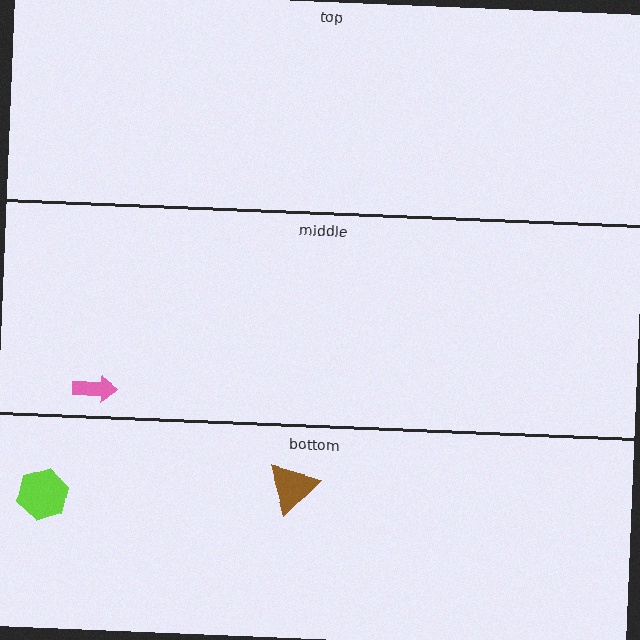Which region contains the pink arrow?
The middle region.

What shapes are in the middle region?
The pink arrow.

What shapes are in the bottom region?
The lime hexagon, the brown triangle.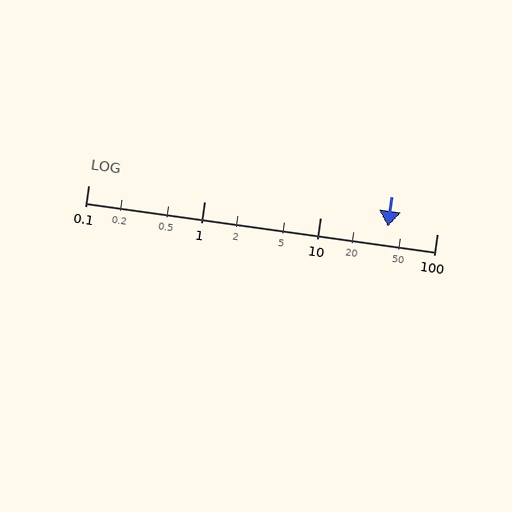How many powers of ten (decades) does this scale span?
The scale spans 3 decades, from 0.1 to 100.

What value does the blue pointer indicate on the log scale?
The pointer indicates approximately 38.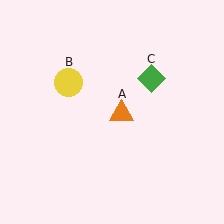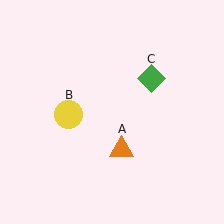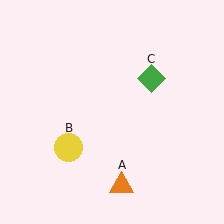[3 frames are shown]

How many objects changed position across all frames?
2 objects changed position: orange triangle (object A), yellow circle (object B).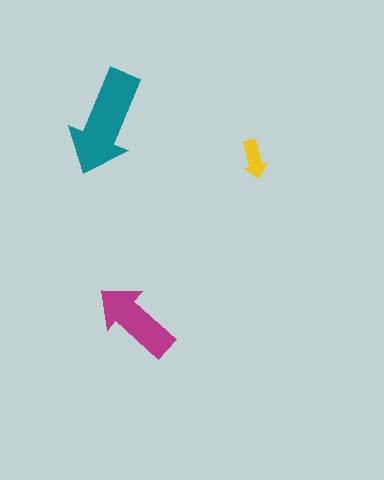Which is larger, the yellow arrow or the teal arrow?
The teal one.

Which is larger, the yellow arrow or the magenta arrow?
The magenta one.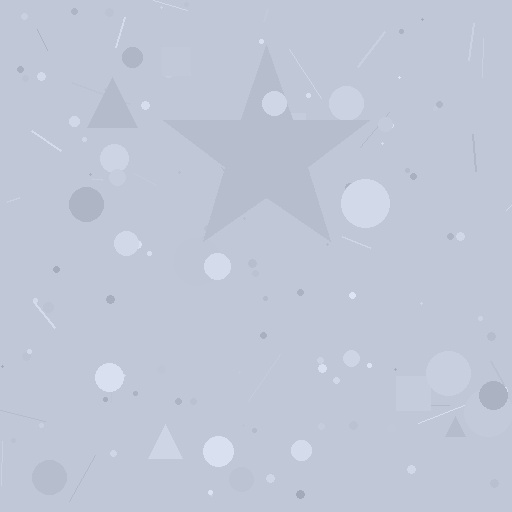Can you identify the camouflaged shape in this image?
The camouflaged shape is a star.